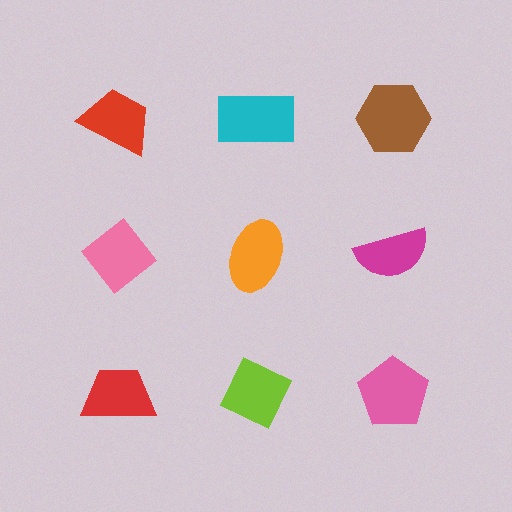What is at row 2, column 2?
An orange ellipse.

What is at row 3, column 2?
A lime diamond.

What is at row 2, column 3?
A magenta semicircle.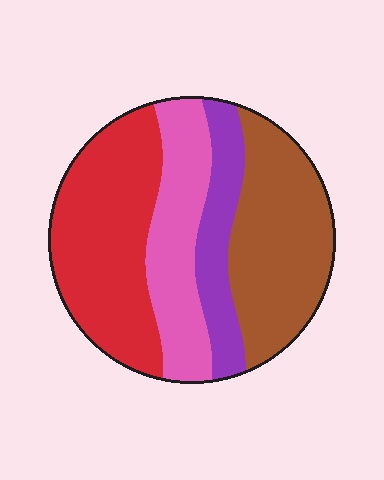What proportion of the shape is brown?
Brown takes up about one third (1/3) of the shape.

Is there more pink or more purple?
Pink.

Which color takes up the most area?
Red, at roughly 35%.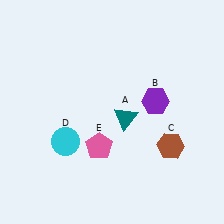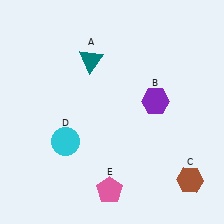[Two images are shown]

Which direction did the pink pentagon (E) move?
The pink pentagon (E) moved down.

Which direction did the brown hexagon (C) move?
The brown hexagon (C) moved down.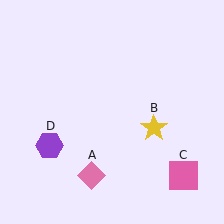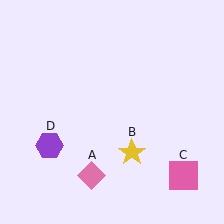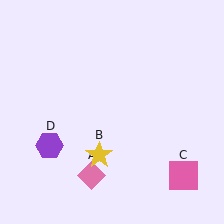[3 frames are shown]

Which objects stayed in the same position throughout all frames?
Pink diamond (object A) and pink square (object C) and purple hexagon (object D) remained stationary.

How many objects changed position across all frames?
1 object changed position: yellow star (object B).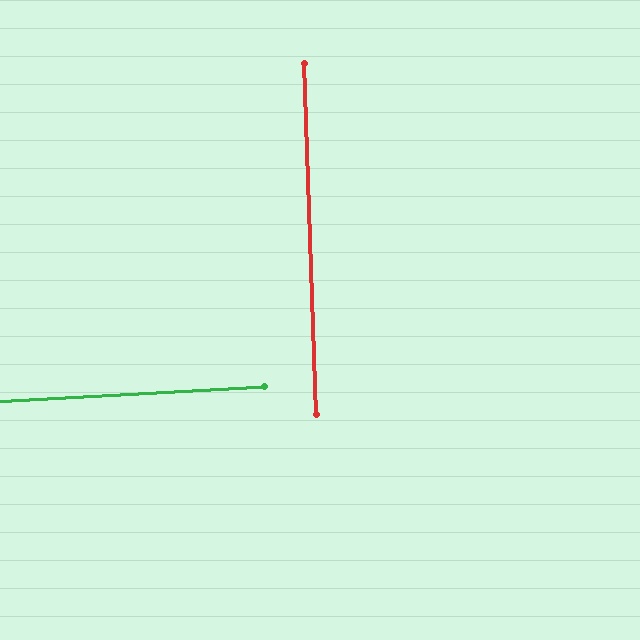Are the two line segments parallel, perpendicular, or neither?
Perpendicular — they meet at approximately 89°.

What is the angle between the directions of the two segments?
Approximately 89 degrees.